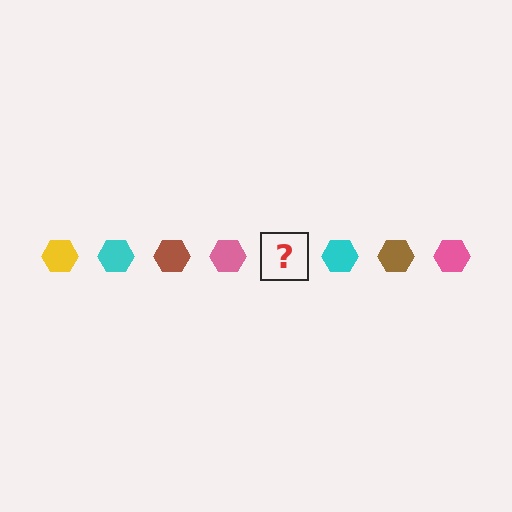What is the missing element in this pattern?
The missing element is a yellow hexagon.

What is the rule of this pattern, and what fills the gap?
The rule is that the pattern cycles through yellow, cyan, brown, pink hexagons. The gap should be filled with a yellow hexagon.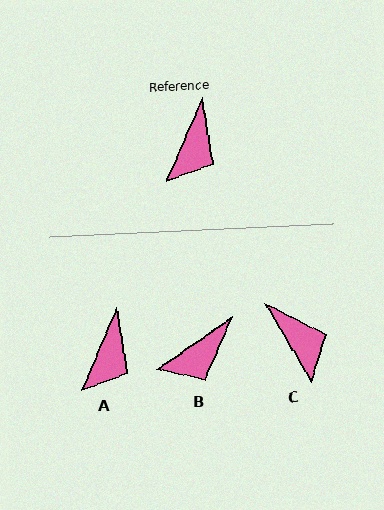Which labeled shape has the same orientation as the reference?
A.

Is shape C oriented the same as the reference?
No, it is off by about 54 degrees.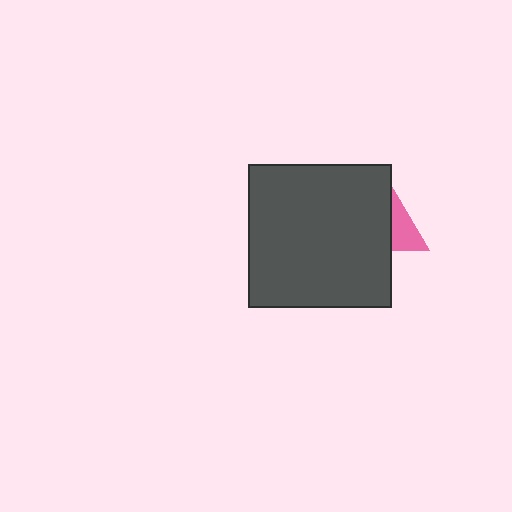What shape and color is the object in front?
The object in front is a dark gray square.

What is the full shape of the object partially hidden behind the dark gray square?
The partially hidden object is a pink triangle.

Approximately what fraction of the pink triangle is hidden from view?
Roughly 65% of the pink triangle is hidden behind the dark gray square.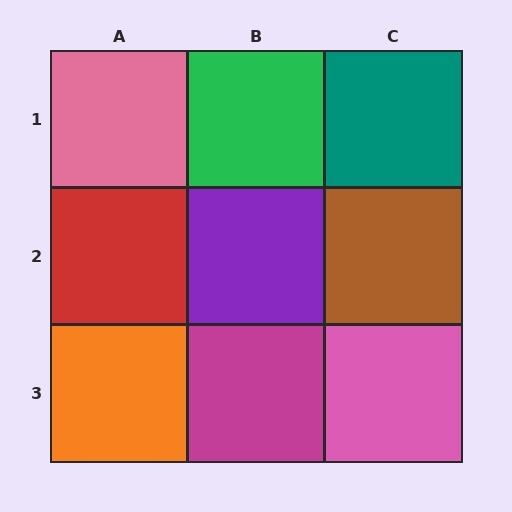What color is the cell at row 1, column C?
Teal.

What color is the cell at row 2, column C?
Brown.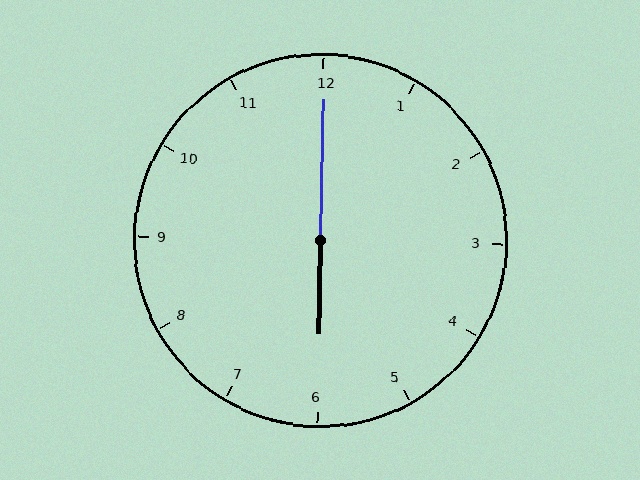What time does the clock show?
6:00.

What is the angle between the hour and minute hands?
Approximately 180 degrees.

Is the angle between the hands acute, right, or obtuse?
It is obtuse.